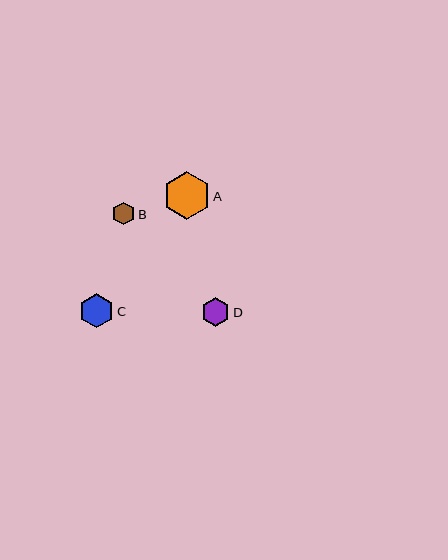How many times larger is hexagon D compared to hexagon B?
Hexagon D is approximately 1.3 times the size of hexagon B.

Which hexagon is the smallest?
Hexagon B is the smallest with a size of approximately 23 pixels.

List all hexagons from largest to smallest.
From largest to smallest: A, C, D, B.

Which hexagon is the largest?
Hexagon A is the largest with a size of approximately 47 pixels.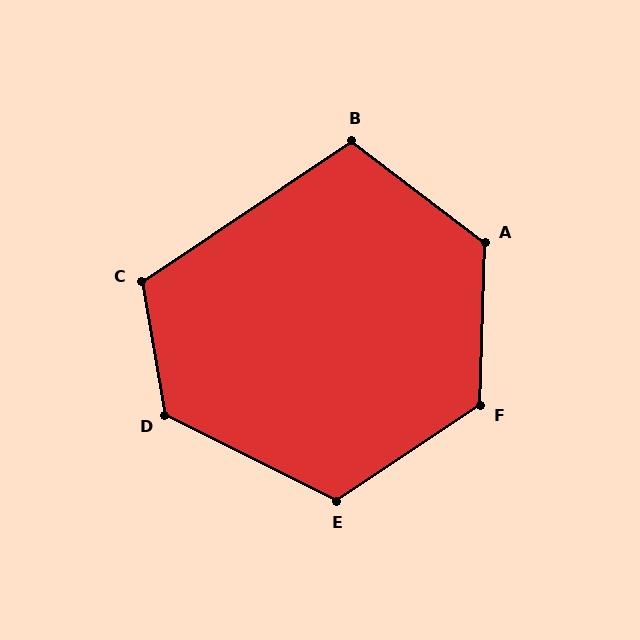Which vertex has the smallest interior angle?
B, at approximately 109 degrees.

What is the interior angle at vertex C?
Approximately 114 degrees (obtuse).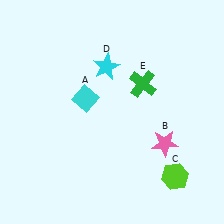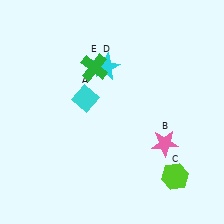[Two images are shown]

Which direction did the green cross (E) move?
The green cross (E) moved left.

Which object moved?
The green cross (E) moved left.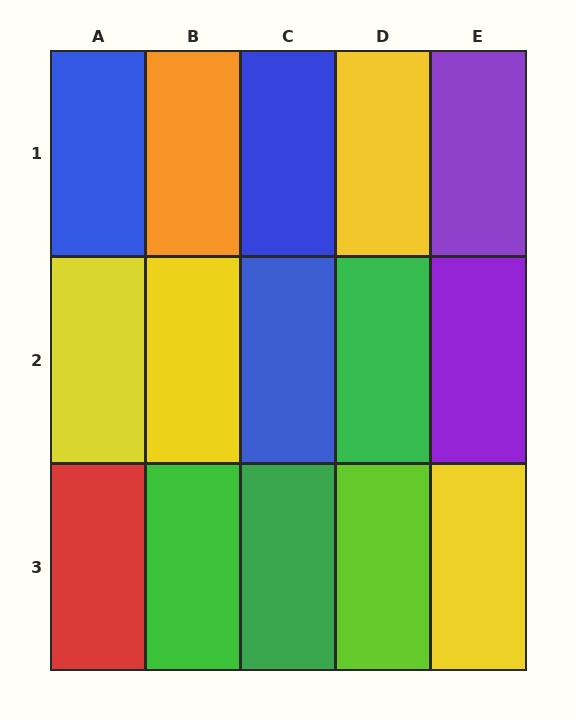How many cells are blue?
3 cells are blue.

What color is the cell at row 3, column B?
Green.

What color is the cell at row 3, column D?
Lime.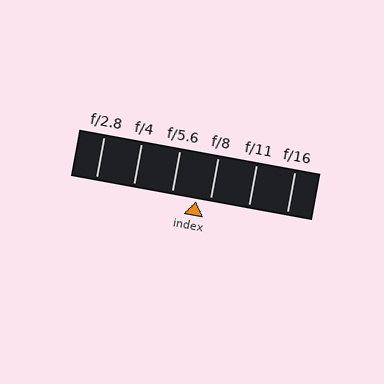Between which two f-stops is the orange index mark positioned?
The index mark is between f/5.6 and f/8.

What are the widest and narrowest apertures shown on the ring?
The widest aperture shown is f/2.8 and the narrowest is f/16.